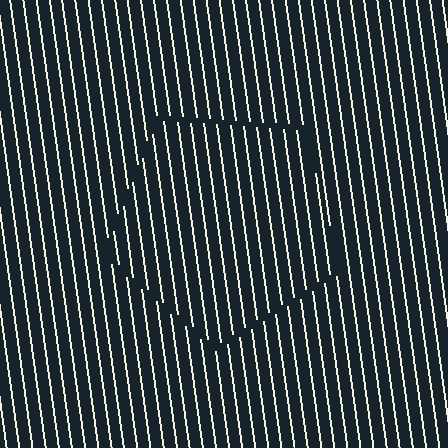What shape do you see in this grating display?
An illusory pentagon. The interior of the shape contains the same grating, shifted by half a period — the contour is defined by the phase discontinuity where line-ends from the inner and outer gratings abut.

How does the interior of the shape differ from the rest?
The interior of the shape contains the same grating, shifted by half a period — the contour is defined by the phase discontinuity where line-ends from the inner and outer gratings abut.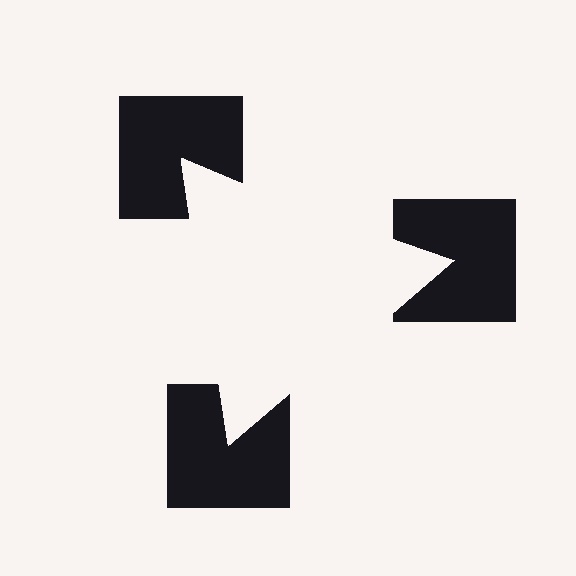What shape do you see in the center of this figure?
An illusory triangle — its edges are inferred from the aligned wedge cuts in the notched squares, not physically drawn.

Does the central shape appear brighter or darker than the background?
It typically appears slightly brighter than the background, even though no actual brightness change is drawn.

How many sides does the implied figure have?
3 sides.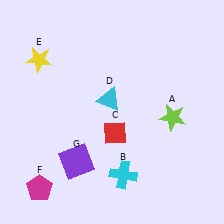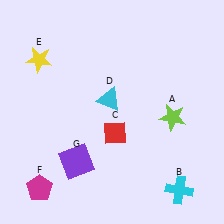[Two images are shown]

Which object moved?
The cyan cross (B) moved right.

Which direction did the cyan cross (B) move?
The cyan cross (B) moved right.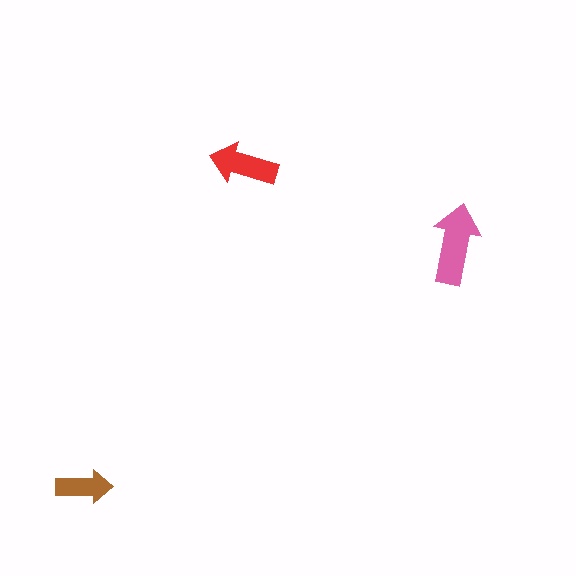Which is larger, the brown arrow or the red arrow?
The red one.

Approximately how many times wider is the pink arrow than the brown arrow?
About 1.5 times wider.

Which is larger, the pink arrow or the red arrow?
The pink one.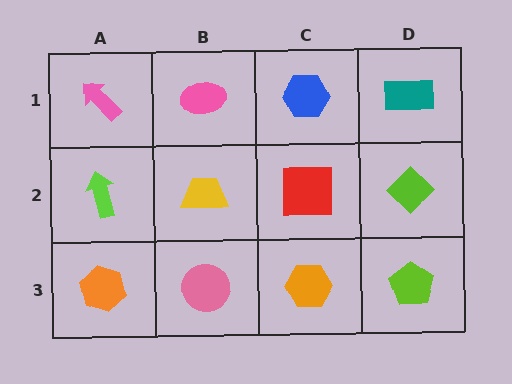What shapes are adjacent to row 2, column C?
A blue hexagon (row 1, column C), an orange hexagon (row 3, column C), a yellow trapezoid (row 2, column B), a lime diamond (row 2, column D).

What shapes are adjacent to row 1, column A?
A lime arrow (row 2, column A), a pink ellipse (row 1, column B).